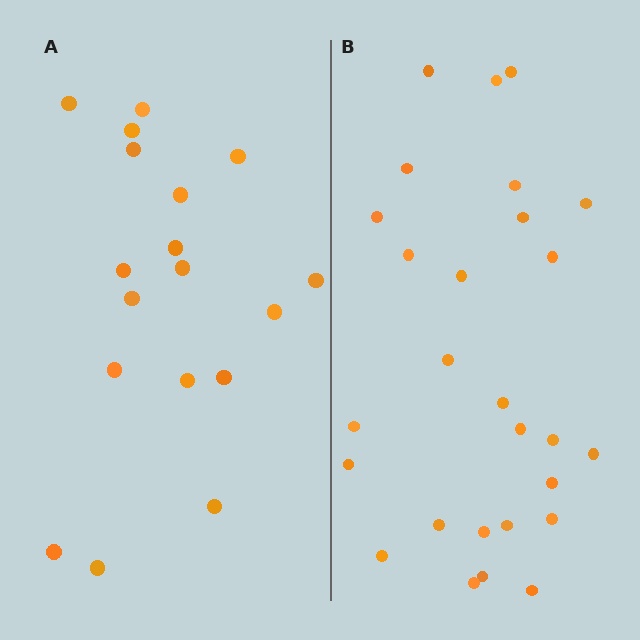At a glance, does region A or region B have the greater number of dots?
Region B (the right region) has more dots.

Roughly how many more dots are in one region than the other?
Region B has roughly 8 or so more dots than region A.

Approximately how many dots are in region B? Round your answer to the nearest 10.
About 30 dots. (The exact count is 27, which rounds to 30.)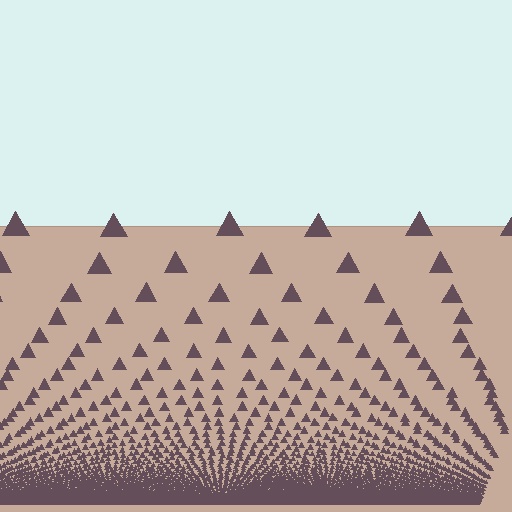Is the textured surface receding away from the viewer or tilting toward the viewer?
The surface appears to tilt toward the viewer. Texture elements get larger and sparser toward the top.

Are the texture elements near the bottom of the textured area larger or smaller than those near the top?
Smaller. The gradient is inverted — elements near the bottom are smaller and denser.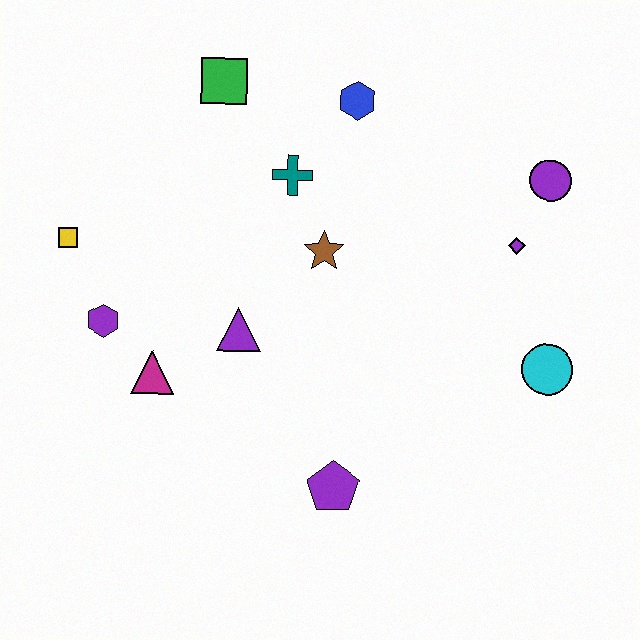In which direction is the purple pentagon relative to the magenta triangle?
The purple pentagon is to the right of the magenta triangle.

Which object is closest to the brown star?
The teal cross is closest to the brown star.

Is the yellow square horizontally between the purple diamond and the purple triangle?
No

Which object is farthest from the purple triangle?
The purple circle is farthest from the purple triangle.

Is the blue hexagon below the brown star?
No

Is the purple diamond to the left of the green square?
No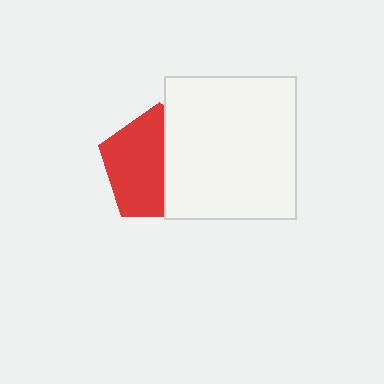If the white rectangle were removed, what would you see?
You would see the complete red pentagon.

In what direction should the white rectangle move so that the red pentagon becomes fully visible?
The white rectangle should move right. That is the shortest direction to clear the overlap and leave the red pentagon fully visible.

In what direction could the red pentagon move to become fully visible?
The red pentagon could move left. That would shift it out from behind the white rectangle entirely.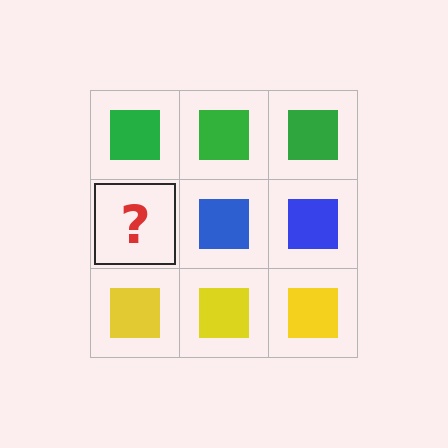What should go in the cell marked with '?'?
The missing cell should contain a blue square.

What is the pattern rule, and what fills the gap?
The rule is that each row has a consistent color. The gap should be filled with a blue square.